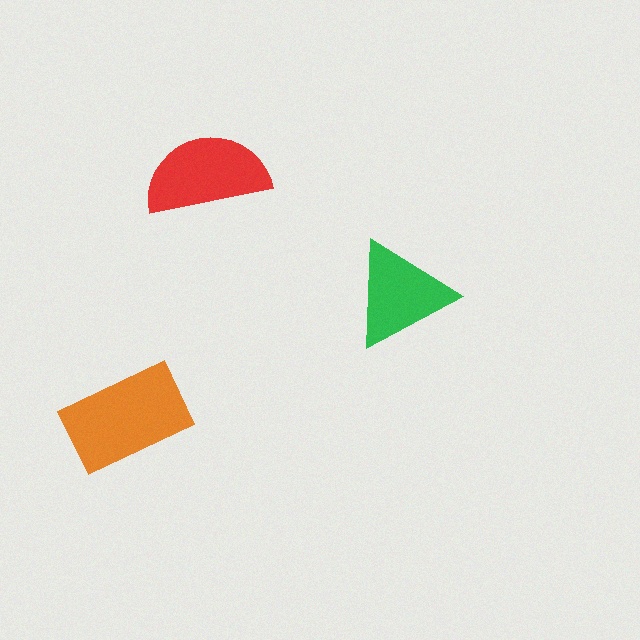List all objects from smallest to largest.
The green triangle, the red semicircle, the orange rectangle.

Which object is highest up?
The red semicircle is topmost.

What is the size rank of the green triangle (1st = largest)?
3rd.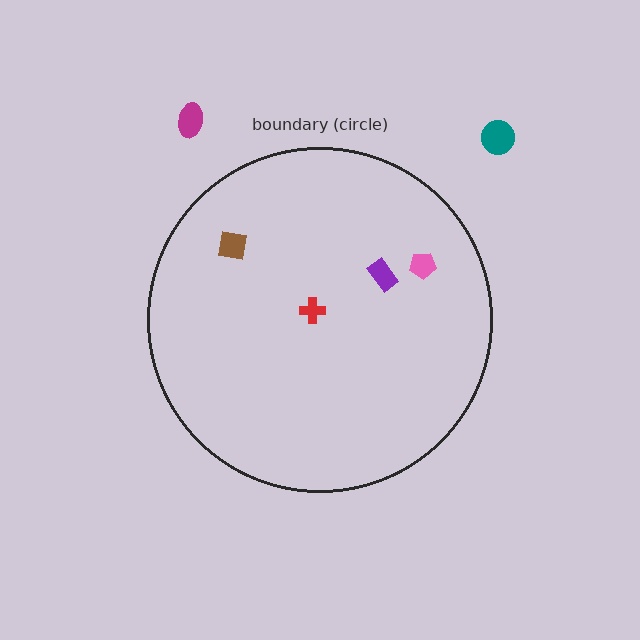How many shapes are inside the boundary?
4 inside, 2 outside.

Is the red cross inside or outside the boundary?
Inside.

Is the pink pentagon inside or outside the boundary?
Inside.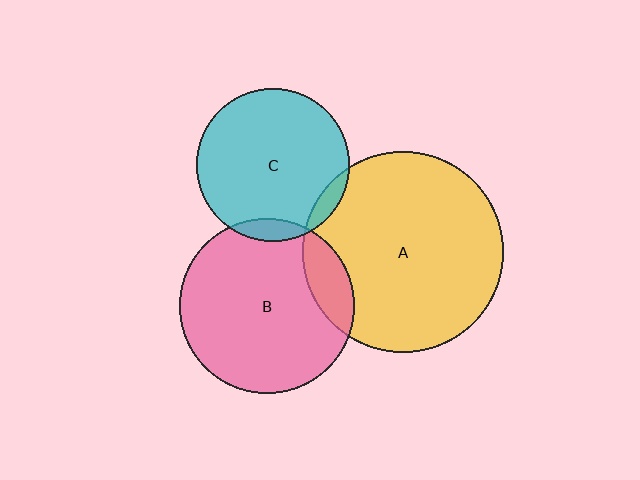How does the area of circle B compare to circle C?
Approximately 1.3 times.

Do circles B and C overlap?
Yes.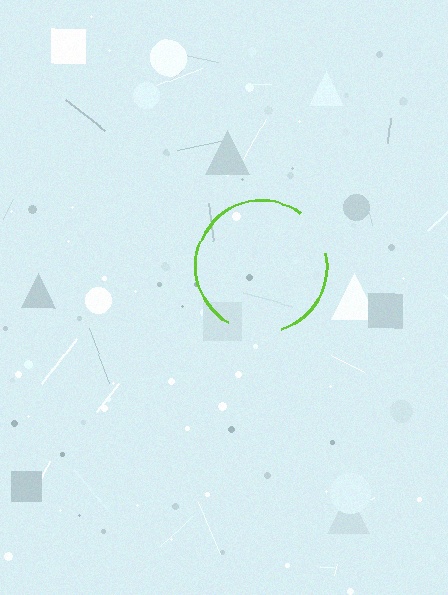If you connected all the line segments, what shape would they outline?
They would outline a circle.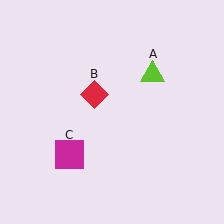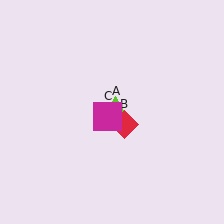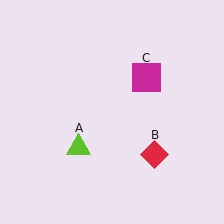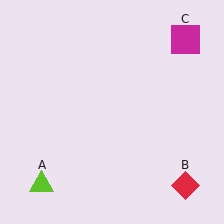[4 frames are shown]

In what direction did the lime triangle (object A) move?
The lime triangle (object A) moved down and to the left.